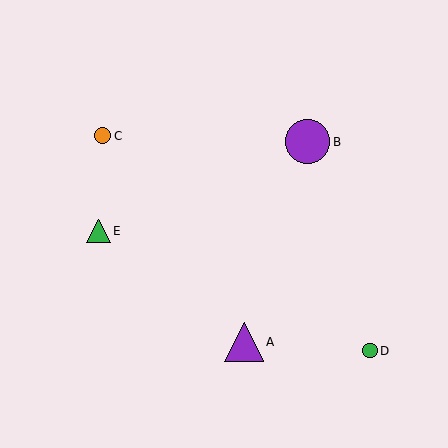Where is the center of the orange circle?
The center of the orange circle is at (102, 136).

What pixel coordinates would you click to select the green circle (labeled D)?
Click at (370, 351) to select the green circle D.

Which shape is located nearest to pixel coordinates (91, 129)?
The orange circle (labeled C) at (102, 136) is nearest to that location.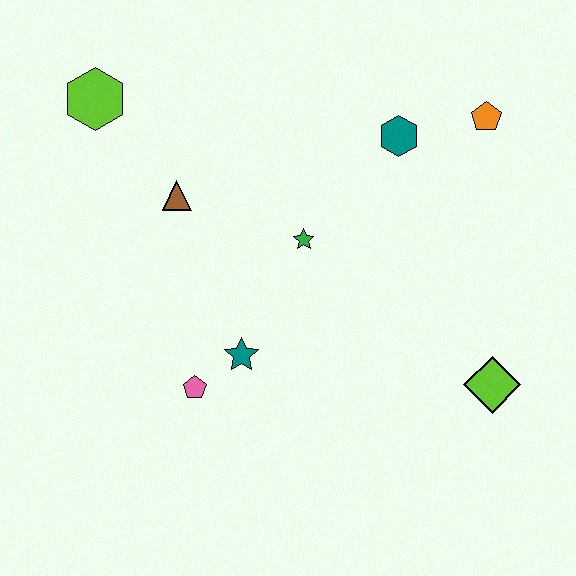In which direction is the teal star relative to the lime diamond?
The teal star is to the left of the lime diamond.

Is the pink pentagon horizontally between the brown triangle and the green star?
Yes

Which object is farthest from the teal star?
The orange pentagon is farthest from the teal star.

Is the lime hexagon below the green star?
No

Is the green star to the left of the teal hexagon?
Yes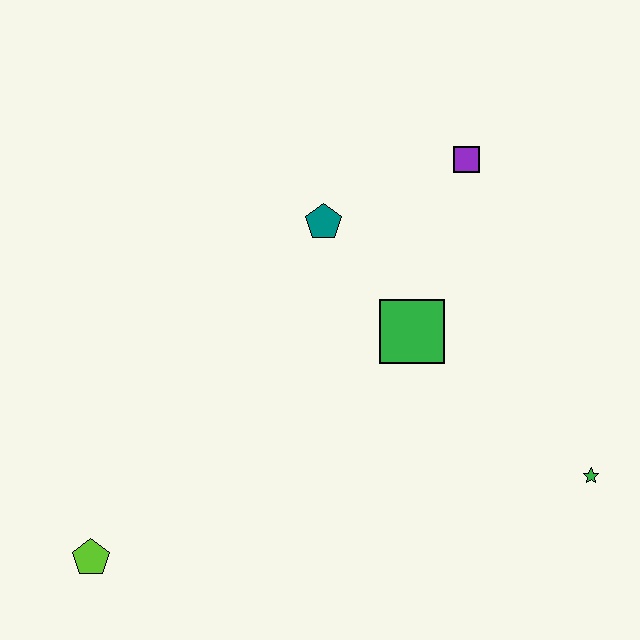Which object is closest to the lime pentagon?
The green square is closest to the lime pentagon.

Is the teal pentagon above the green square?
Yes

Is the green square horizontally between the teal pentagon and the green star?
Yes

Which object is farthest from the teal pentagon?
The lime pentagon is farthest from the teal pentagon.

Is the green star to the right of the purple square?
Yes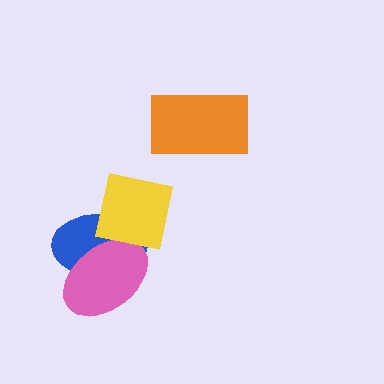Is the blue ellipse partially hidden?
Yes, it is partially covered by another shape.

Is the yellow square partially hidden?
No, no other shape covers it.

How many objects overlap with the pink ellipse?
2 objects overlap with the pink ellipse.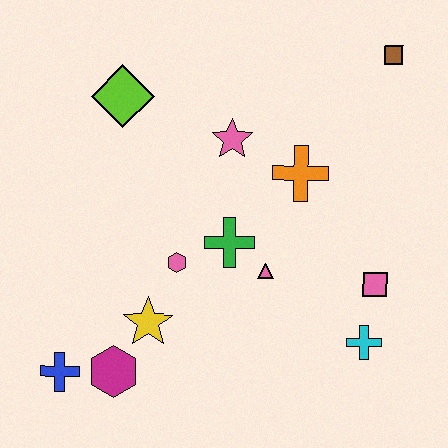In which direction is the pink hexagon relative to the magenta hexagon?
The pink hexagon is above the magenta hexagon.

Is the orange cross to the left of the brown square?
Yes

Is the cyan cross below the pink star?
Yes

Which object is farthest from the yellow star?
The brown square is farthest from the yellow star.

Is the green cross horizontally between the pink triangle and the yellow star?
Yes